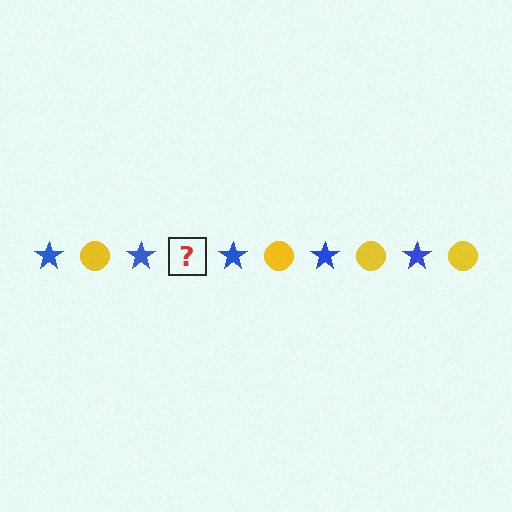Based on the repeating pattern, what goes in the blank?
The blank should be a yellow circle.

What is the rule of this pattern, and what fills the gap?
The rule is that the pattern alternates between blue star and yellow circle. The gap should be filled with a yellow circle.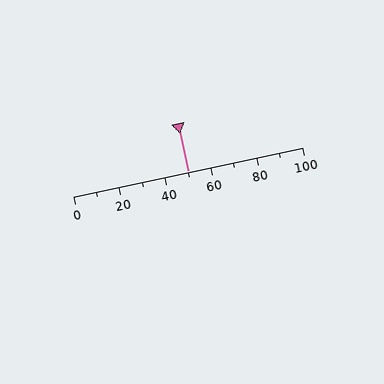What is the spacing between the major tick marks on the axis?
The major ticks are spaced 20 apart.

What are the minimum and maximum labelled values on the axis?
The axis runs from 0 to 100.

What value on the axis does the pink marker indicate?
The marker indicates approximately 50.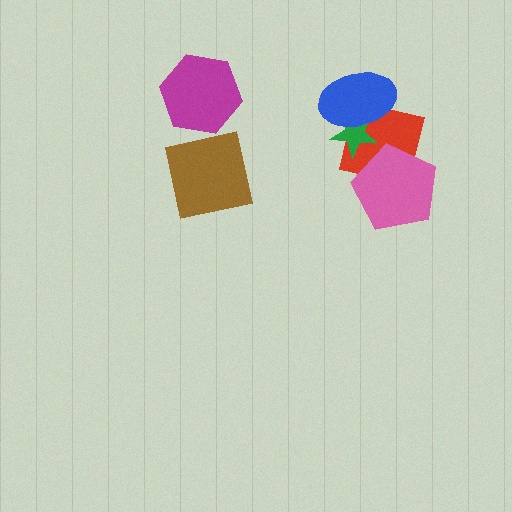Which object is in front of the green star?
The blue ellipse is in front of the green star.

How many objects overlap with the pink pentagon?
1 object overlaps with the pink pentagon.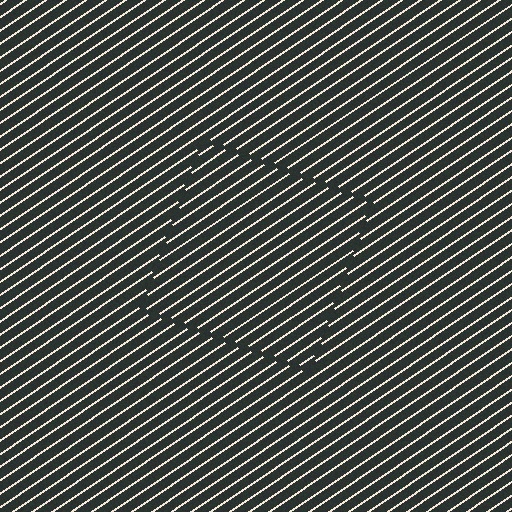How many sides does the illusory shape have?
4 sides — the line-ends trace a square.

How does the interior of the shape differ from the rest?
The interior of the shape contains the same grating, shifted by half a period — the contour is defined by the phase discontinuity where line-ends from the inner and outer gratings abut.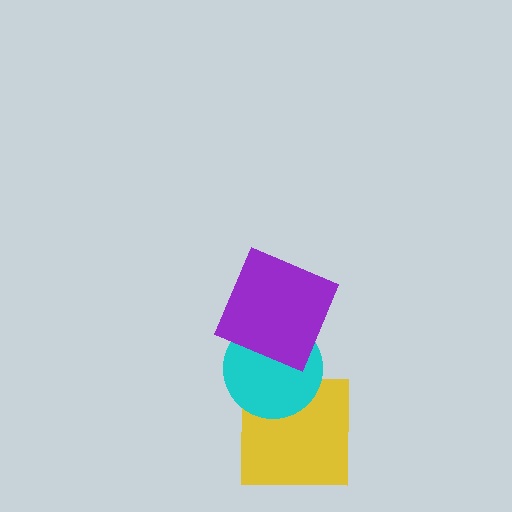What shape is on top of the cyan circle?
The purple square is on top of the cyan circle.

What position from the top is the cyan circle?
The cyan circle is 2nd from the top.